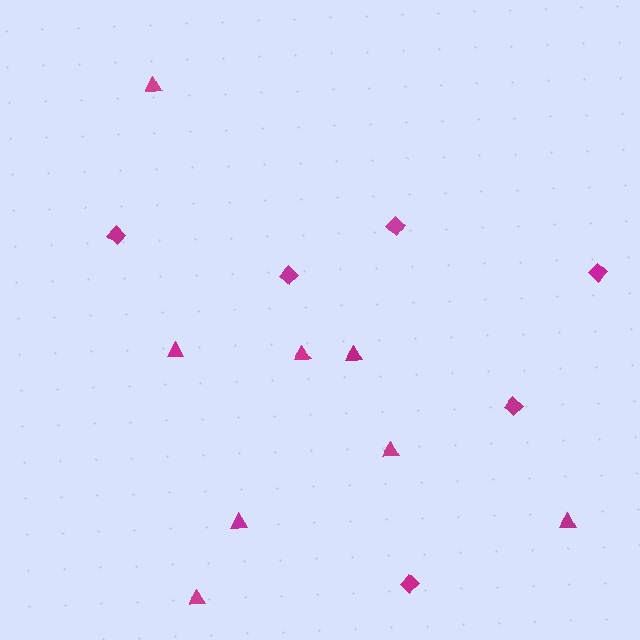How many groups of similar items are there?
There are 2 groups: one group of diamonds (6) and one group of triangles (8).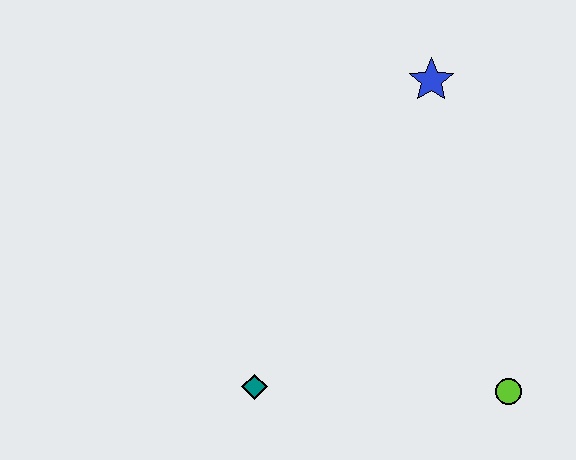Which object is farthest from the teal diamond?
The blue star is farthest from the teal diamond.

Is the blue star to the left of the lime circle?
Yes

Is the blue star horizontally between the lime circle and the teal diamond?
Yes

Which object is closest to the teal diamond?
The lime circle is closest to the teal diamond.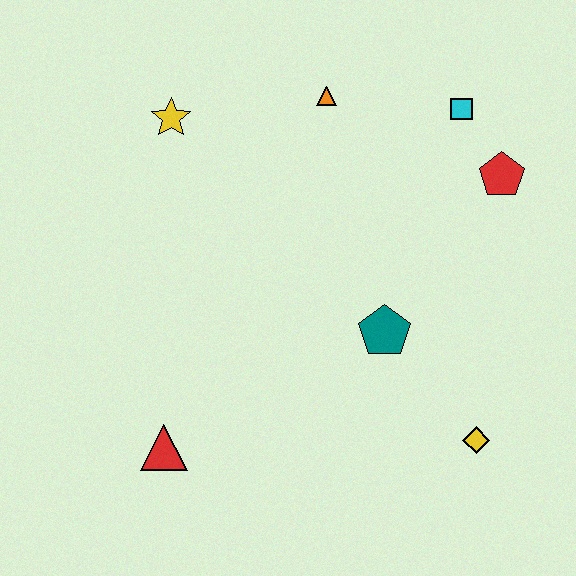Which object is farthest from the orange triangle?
The red triangle is farthest from the orange triangle.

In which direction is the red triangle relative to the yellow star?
The red triangle is below the yellow star.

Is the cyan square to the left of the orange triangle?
No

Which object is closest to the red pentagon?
The cyan square is closest to the red pentagon.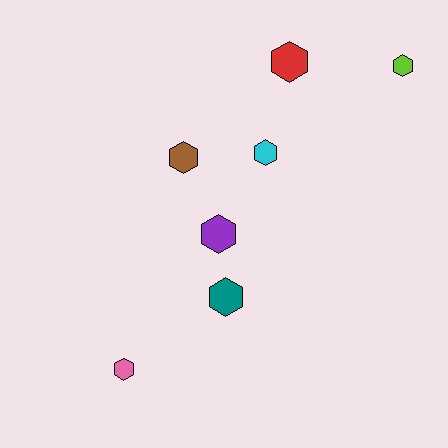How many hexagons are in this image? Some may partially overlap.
There are 7 hexagons.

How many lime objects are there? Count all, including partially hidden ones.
There is 1 lime object.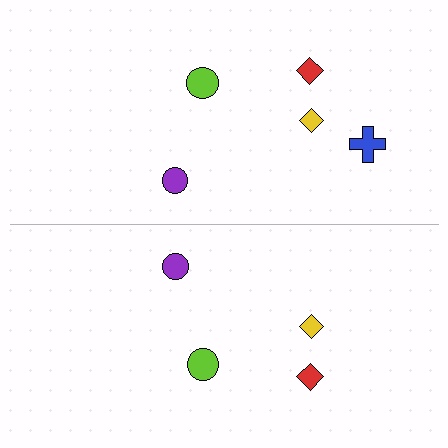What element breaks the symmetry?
A blue cross is missing from the bottom side.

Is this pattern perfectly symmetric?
No, the pattern is not perfectly symmetric. A blue cross is missing from the bottom side.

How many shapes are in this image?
There are 9 shapes in this image.